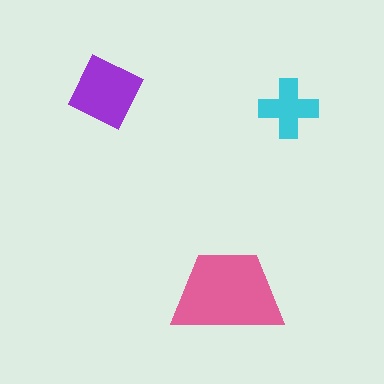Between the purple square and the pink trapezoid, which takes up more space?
The pink trapezoid.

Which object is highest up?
The purple square is topmost.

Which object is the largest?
The pink trapezoid.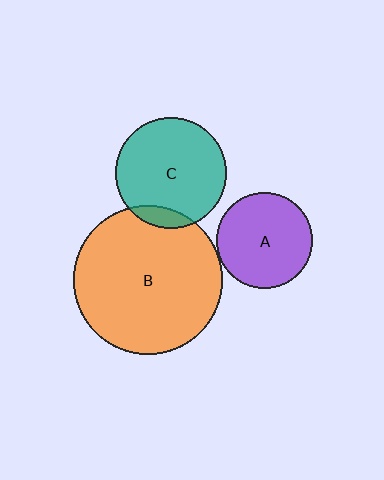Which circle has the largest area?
Circle B (orange).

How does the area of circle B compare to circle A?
Approximately 2.4 times.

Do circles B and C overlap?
Yes.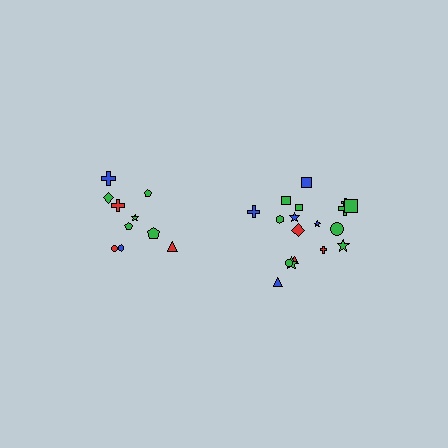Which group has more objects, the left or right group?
The right group.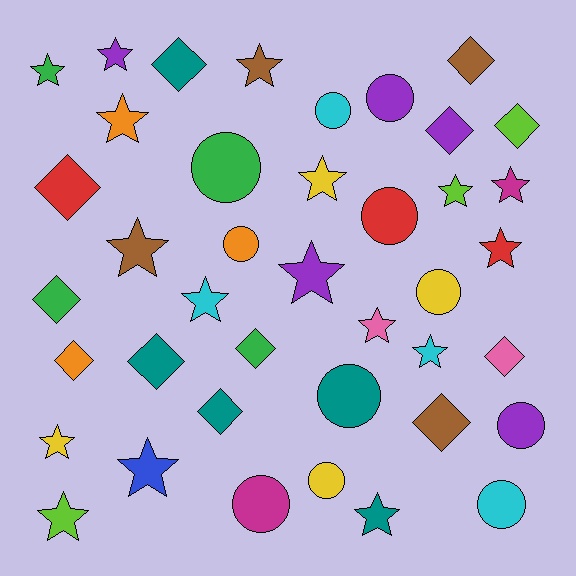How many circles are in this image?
There are 11 circles.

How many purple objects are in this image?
There are 5 purple objects.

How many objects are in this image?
There are 40 objects.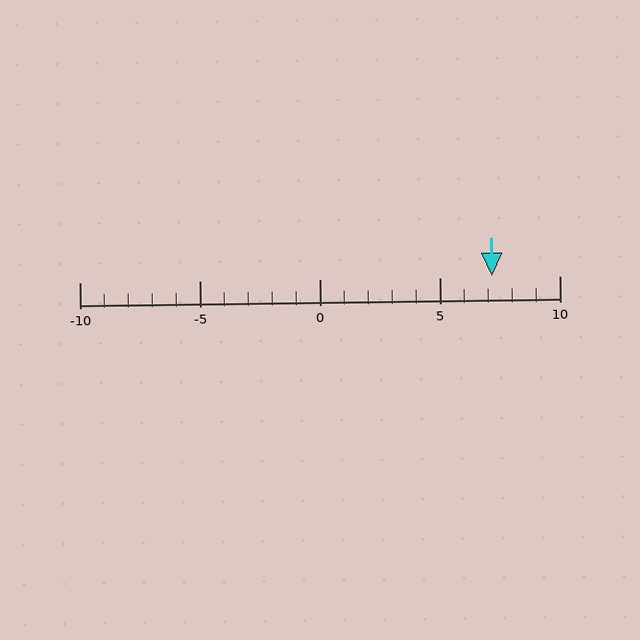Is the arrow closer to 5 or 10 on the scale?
The arrow is closer to 5.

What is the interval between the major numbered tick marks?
The major tick marks are spaced 5 units apart.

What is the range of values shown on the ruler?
The ruler shows values from -10 to 10.